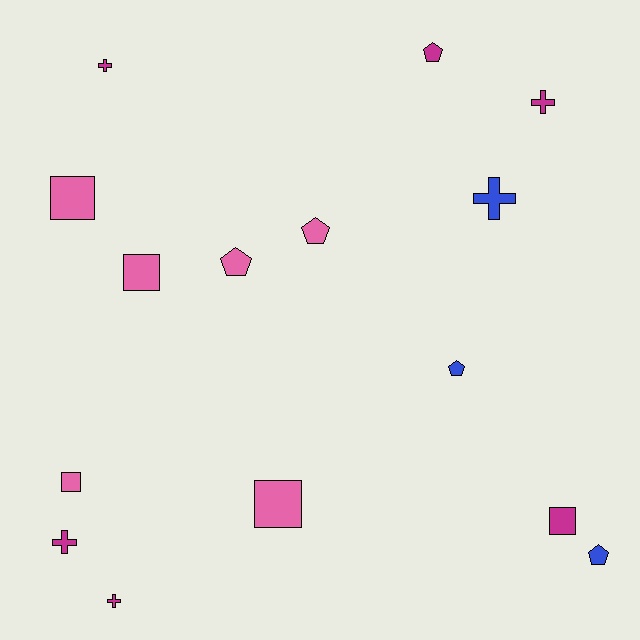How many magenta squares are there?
There is 1 magenta square.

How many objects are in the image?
There are 15 objects.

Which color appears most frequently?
Pink, with 6 objects.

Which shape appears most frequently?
Cross, with 5 objects.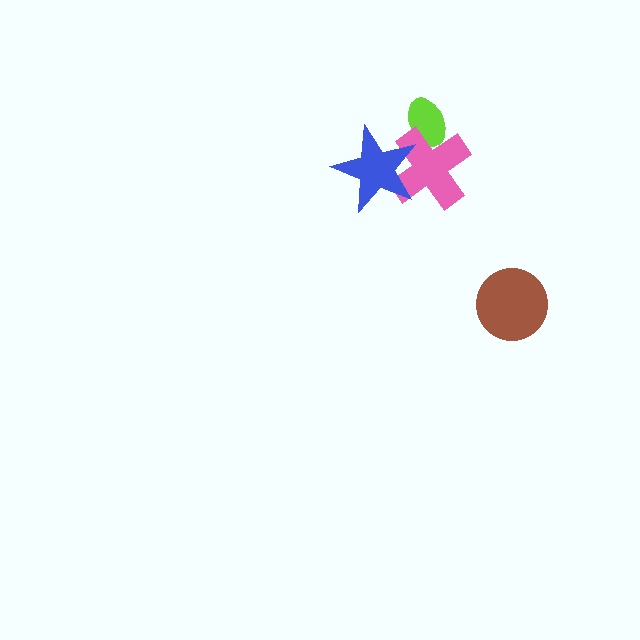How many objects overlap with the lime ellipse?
1 object overlaps with the lime ellipse.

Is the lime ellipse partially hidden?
Yes, it is partially covered by another shape.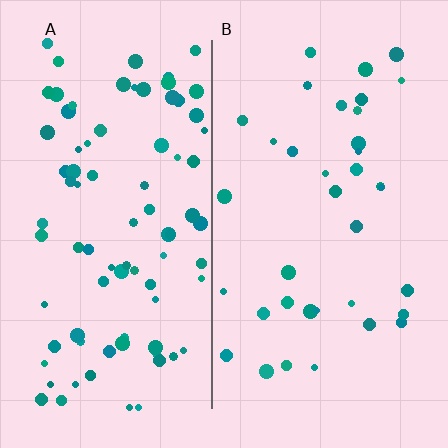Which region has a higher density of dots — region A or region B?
A (the left).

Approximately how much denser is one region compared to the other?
Approximately 2.4× — region A over region B.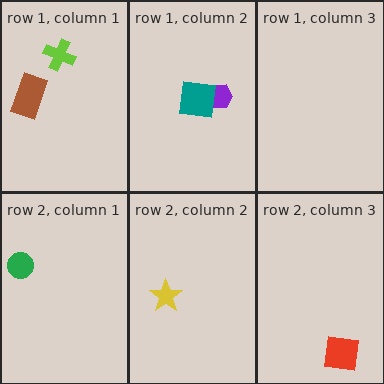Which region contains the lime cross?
The row 1, column 1 region.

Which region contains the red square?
The row 2, column 3 region.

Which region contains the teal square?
The row 1, column 2 region.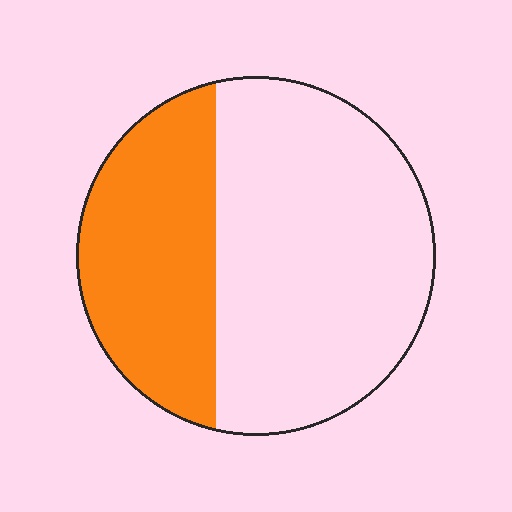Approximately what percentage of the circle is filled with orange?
Approximately 35%.